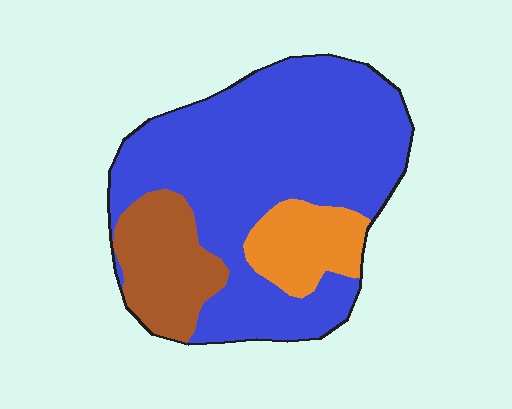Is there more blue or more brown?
Blue.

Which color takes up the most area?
Blue, at roughly 70%.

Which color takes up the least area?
Orange, at roughly 15%.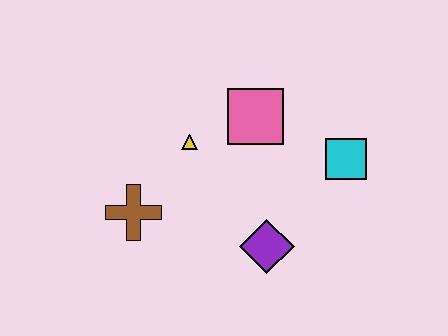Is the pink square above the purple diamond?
Yes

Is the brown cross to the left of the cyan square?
Yes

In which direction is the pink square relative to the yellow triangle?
The pink square is to the right of the yellow triangle.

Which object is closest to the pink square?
The yellow triangle is closest to the pink square.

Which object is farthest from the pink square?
The brown cross is farthest from the pink square.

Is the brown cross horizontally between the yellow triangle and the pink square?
No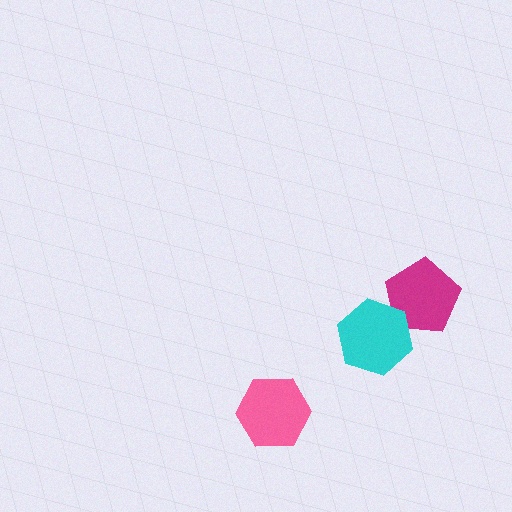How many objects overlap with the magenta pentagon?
1 object overlaps with the magenta pentagon.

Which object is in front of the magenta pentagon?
The cyan hexagon is in front of the magenta pentagon.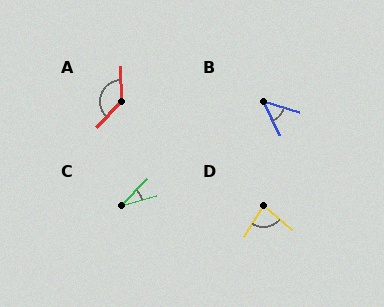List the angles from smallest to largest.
C (30°), B (48°), D (80°), A (134°).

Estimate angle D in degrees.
Approximately 80 degrees.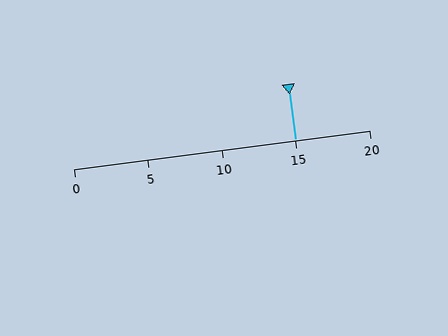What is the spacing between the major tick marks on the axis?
The major ticks are spaced 5 apart.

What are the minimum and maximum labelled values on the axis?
The axis runs from 0 to 20.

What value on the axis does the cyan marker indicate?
The marker indicates approximately 15.